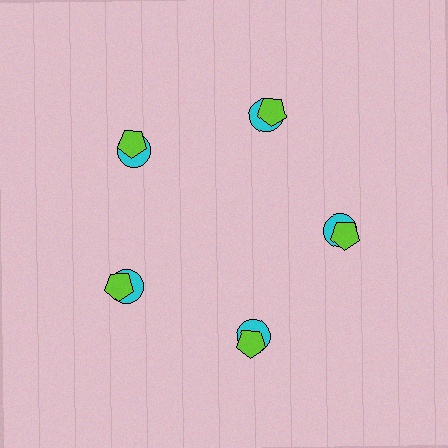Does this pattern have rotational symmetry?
Yes, this pattern has 5-fold rotational symmetry. It looks the same after rotating 72 degrees around the center.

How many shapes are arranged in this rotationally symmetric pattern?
There are 10 shapes, arranged in 5 groups of 2.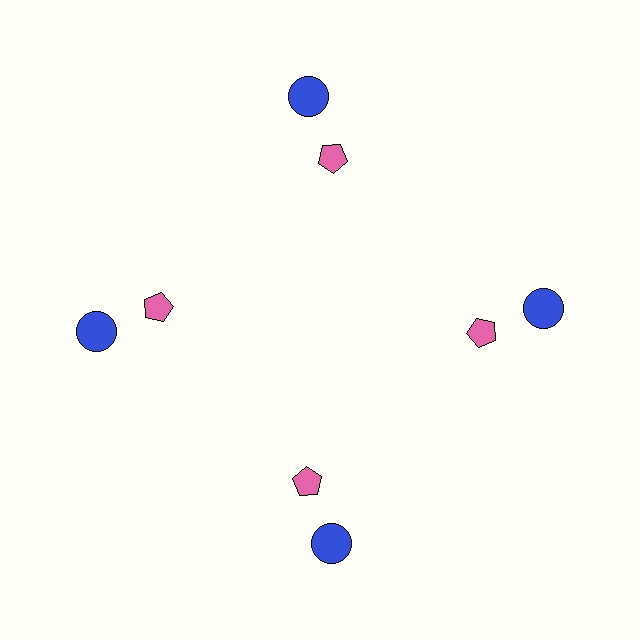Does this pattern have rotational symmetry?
Yes, this pattern has 4-fold rotational symmetry. It looks the same after rotating 90 degrees around the center.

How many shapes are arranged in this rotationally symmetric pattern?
There are 8 shapes, arranged in 4 groups of 2.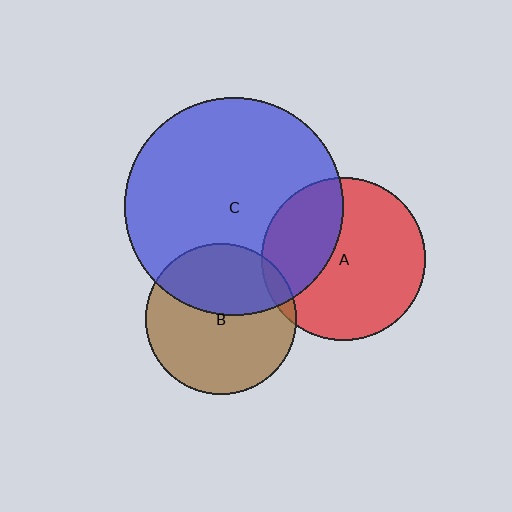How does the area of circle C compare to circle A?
Approximately 1.8 times.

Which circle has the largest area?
Circle C (blue).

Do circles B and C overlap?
Yes.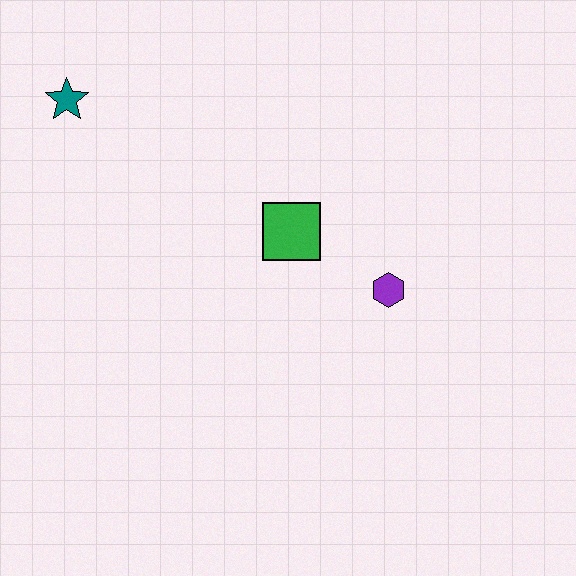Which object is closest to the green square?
The purple hexagon is closest to the green square.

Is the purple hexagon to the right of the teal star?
Yes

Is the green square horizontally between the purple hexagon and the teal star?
Yes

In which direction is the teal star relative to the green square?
The teal star is to the left of the green square.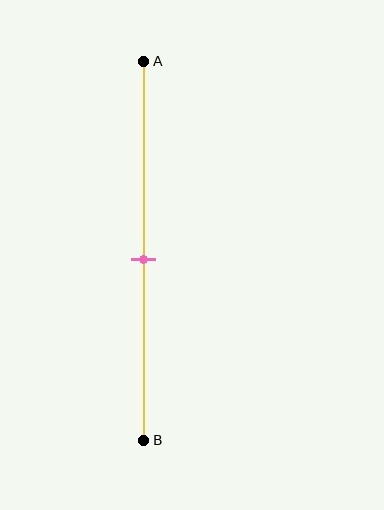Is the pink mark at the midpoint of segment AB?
Yes, the mark is approximately at the midpoint.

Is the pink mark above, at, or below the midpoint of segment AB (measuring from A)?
The pink mark is approximately at the midpoint of segment AB.